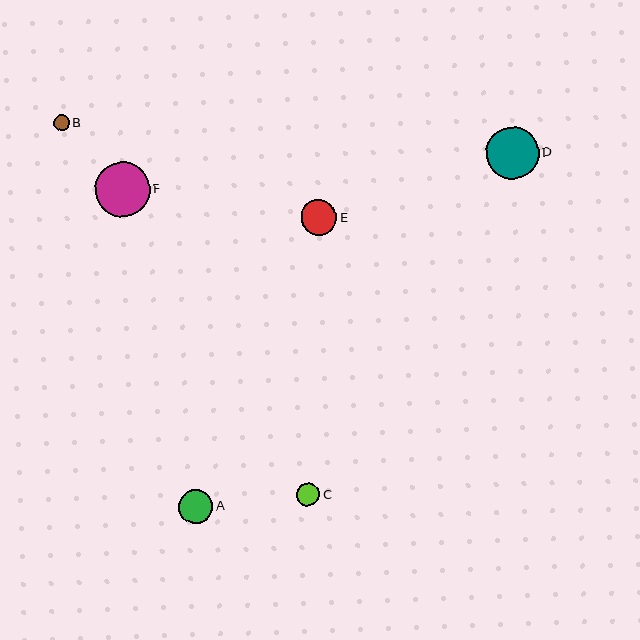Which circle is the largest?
Circle F is the largest with a size of approximately 55 pixels.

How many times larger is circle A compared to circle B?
Circle A is approximately 2.2 times the size of circle B.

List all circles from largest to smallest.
From largest to smallest: F, D, E, A, C, B.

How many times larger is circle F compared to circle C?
Circle F is approximately 2.3 times the size of circle C.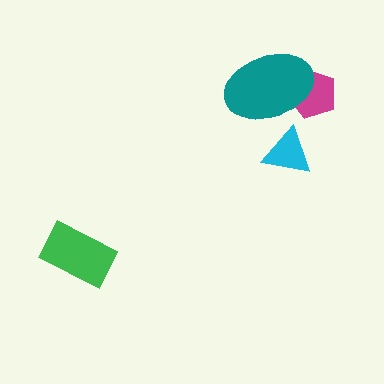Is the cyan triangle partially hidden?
No, no other shape covers it.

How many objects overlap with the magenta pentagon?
1 object overlaps with the magenta pentagon.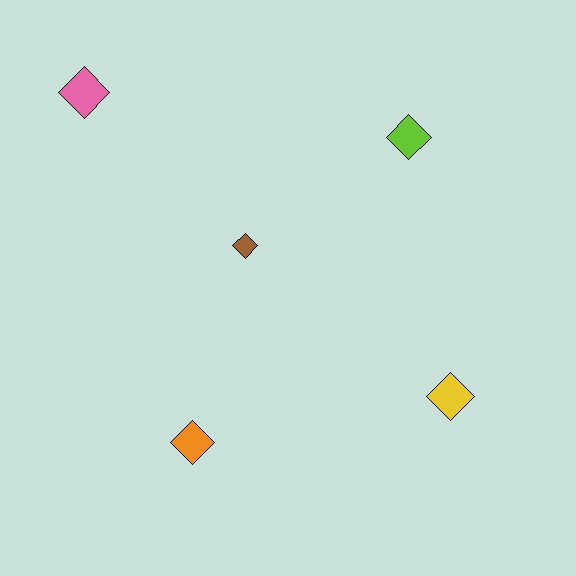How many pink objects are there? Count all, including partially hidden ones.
There is 1 pink object.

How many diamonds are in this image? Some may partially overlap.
There are 5 diamonds.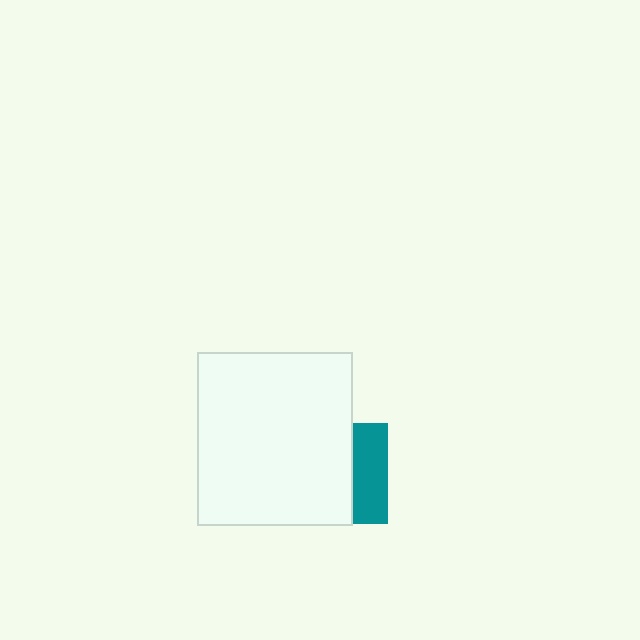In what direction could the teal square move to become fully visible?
The teal square could move right. That would shift it out from behind the white rectangle entirely.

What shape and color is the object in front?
The object in front is a white rectangle.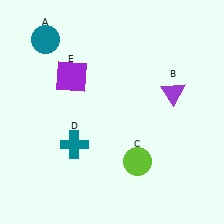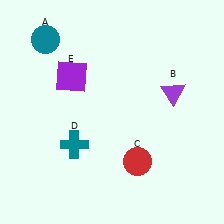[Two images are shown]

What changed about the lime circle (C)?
In Image 1, C is lime. In Image 2, it changed to red.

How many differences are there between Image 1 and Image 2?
There is 1 difference between the two images.